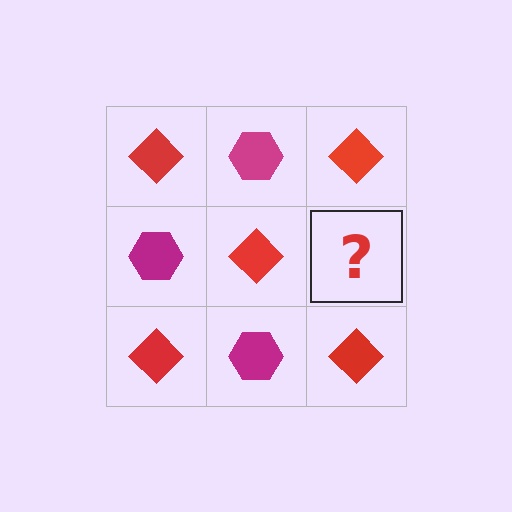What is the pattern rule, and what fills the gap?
The rule is that it alternates red diamond and magenta hexagon in a checkerboard pattern. The gap should be filled with a magenta hexagon.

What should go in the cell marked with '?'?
The missing cell should contain a magenta hexagon.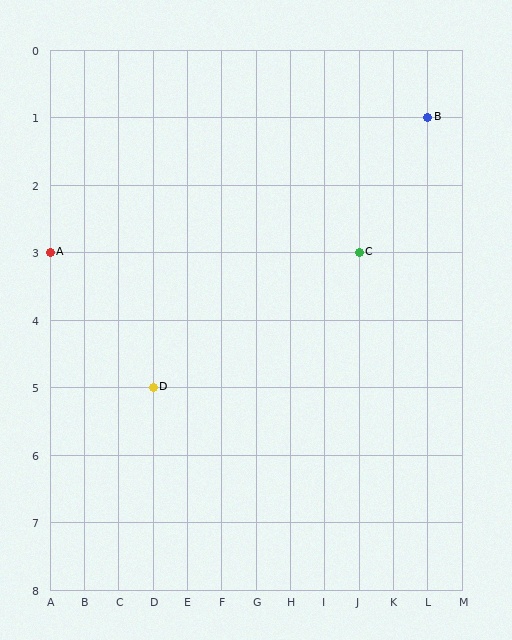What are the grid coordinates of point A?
Point A is at grid coordinates (A, 3).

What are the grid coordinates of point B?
Point B is at grid coordinates (L, 1).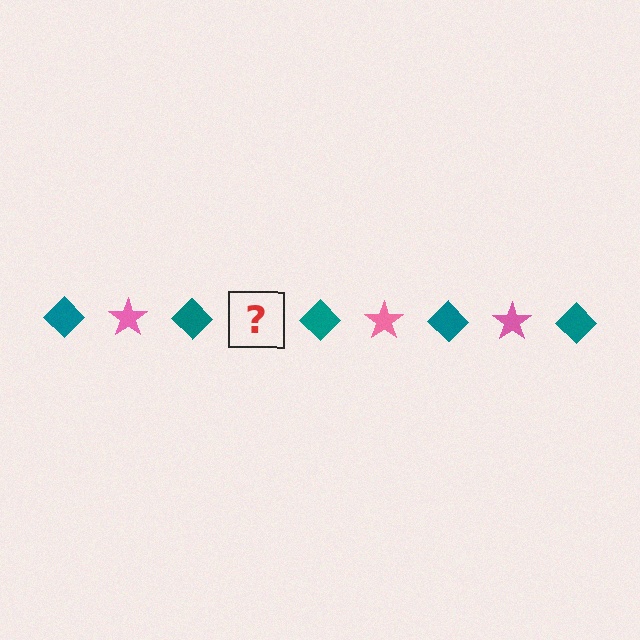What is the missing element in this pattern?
The missing element is a pink star.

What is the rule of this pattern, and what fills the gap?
The rule is that the pattern alternates between teal diamond and pink star. The gap should be filled with a pink star.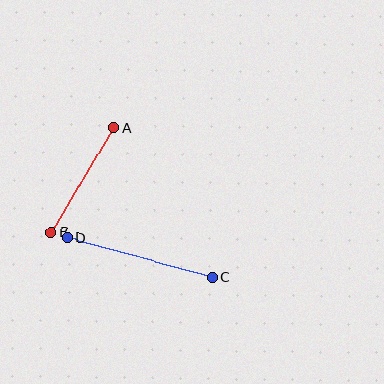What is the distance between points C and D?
The distance is approximately 150 pixels.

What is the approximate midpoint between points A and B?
The midpoint is at approximately (82, 180) pixels.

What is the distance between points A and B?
The distance is approximately 122 pixels.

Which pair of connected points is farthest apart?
Points C and D are farthest apart.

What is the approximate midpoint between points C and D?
The midpoint is at approximately (140, 258) pixels.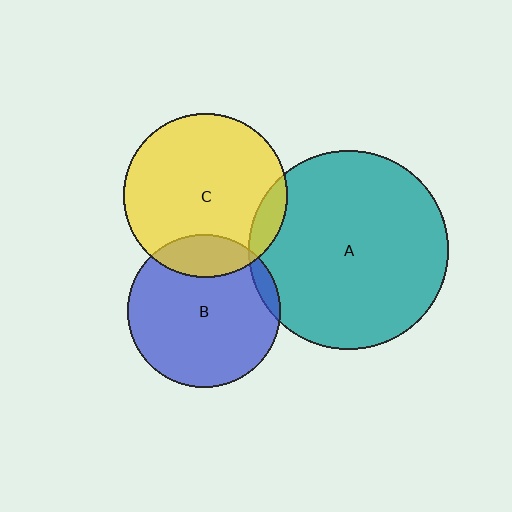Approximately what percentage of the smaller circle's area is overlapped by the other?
Approximately 20%.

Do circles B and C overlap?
Yes.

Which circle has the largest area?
Circle A (teal).